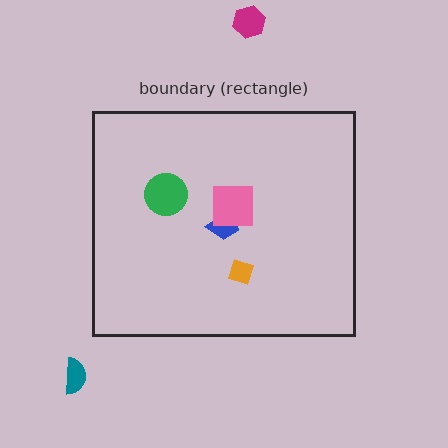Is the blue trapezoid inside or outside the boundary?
Inside.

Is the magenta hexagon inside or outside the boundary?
Outside.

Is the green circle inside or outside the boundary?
Inside.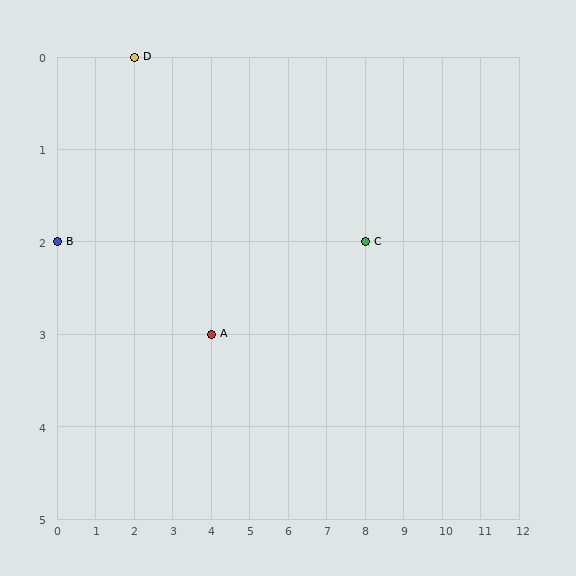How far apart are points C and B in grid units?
Points C and B are 8 columns apart.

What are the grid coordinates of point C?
Point C is at grid coordinates (8, 2).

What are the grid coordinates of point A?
Point A is at grid coordinates (4, 3).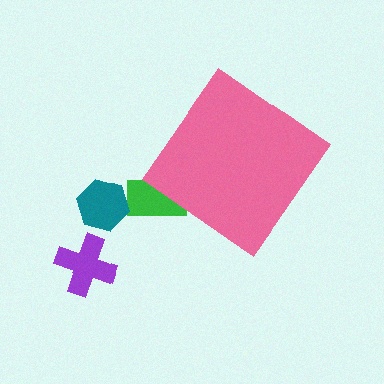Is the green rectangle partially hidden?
Yes, the green rectangle is partially hidden behind the pink diamond.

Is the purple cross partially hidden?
No, the purple cross is fully visible.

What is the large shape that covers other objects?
A pink diamond.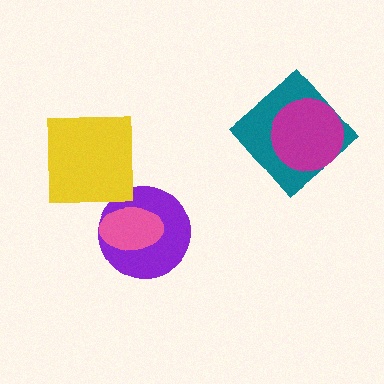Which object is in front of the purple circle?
The pink ellipse is in front of the purple circle.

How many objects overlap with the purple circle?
1 object overlaps with the purple circle.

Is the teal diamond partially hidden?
Yes, it is partially covered by another shape.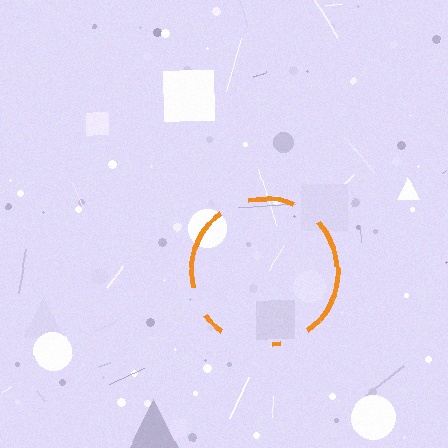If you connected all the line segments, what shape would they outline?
They would outline a circle.